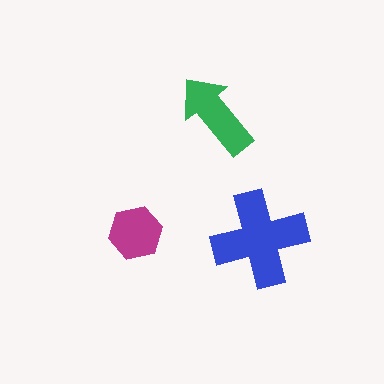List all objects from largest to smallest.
The blue cross, the green arrow, the magenta hexagon.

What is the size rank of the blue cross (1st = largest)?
1st.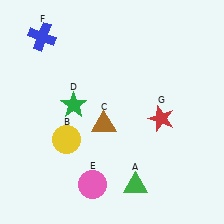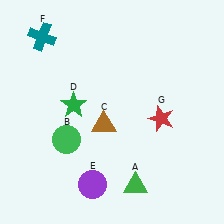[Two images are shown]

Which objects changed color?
B changed from yellow to green. E changed from pink to purple. F changed from blue to teal.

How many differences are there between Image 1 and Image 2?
There are 3 differences between the two images.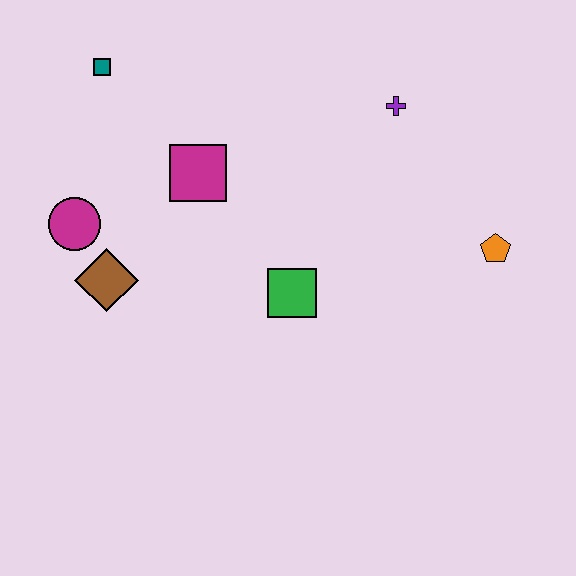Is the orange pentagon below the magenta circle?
Yes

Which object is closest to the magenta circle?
The brown diamond is closest to the magenta circle.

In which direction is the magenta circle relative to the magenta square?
The magenta circle is to the left of the magenta square.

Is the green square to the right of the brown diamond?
Yes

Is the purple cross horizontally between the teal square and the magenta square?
No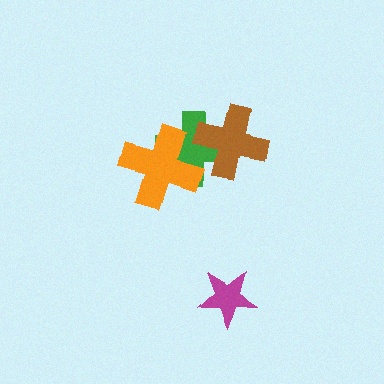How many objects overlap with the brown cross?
1 object overlaps with the brown cross.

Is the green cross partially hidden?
Yes, it is partially covered by another shape.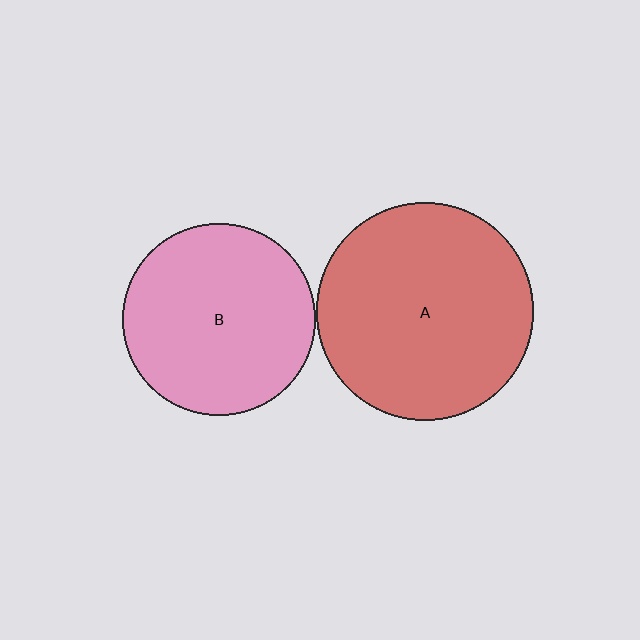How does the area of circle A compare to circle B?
Approximately 1.3 times.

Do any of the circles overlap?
No, none of the circles overlap.